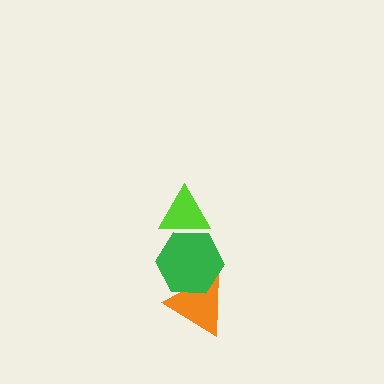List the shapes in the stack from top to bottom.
From top to bottom: the lime triangle, the green hexagon, the orange triangle.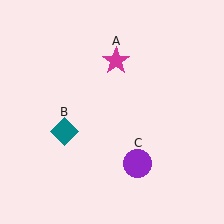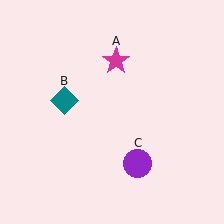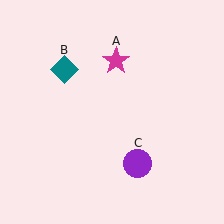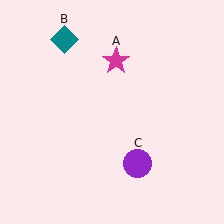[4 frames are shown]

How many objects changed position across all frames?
1 object changed position: teal diamond (object B).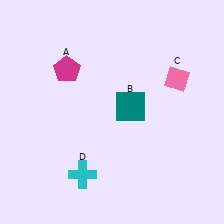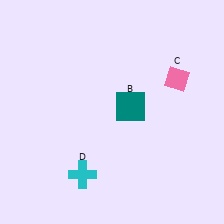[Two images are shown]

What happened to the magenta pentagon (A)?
The magenta pentagon (A) was removed in Image 2. It was in the top-left area of Image 1.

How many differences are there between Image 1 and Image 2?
There is 1 difference between the two images.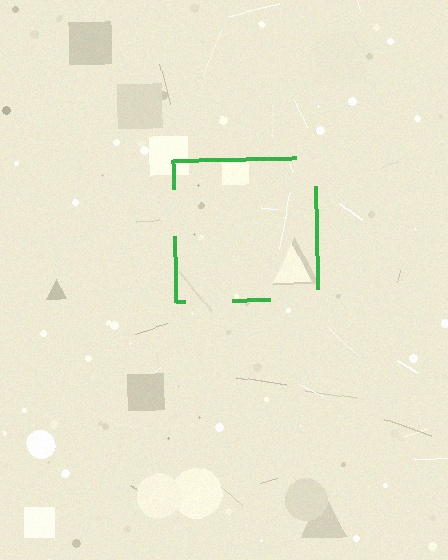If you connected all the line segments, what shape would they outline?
They would outline a square.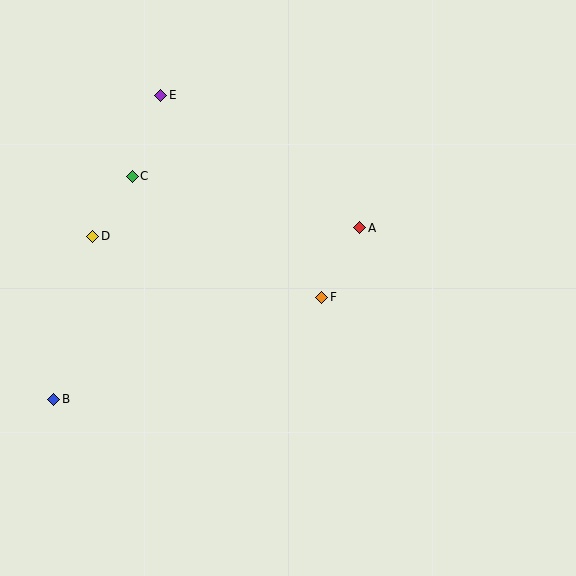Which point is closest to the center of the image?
Point F at (322, 297) is closest to the center.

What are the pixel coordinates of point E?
Point E is at (161, 95).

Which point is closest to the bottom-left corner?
Point B is closest to the bottom-left corner.